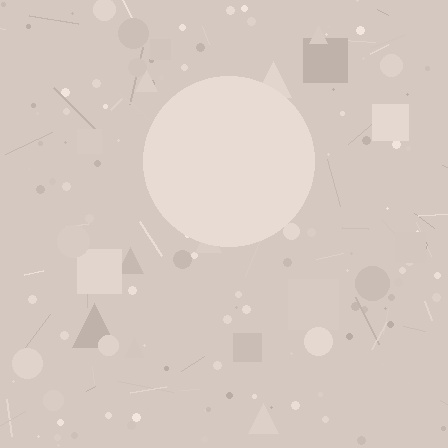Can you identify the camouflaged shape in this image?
The camouflaged shape is a circle.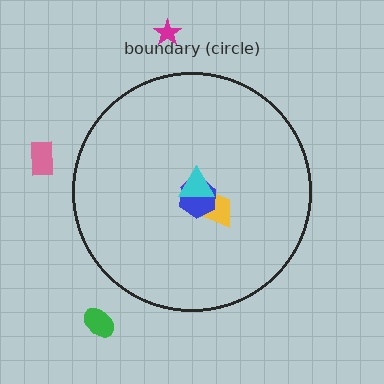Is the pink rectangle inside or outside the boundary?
Outside.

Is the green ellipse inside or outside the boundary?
Outside.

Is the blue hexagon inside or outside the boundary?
Inside.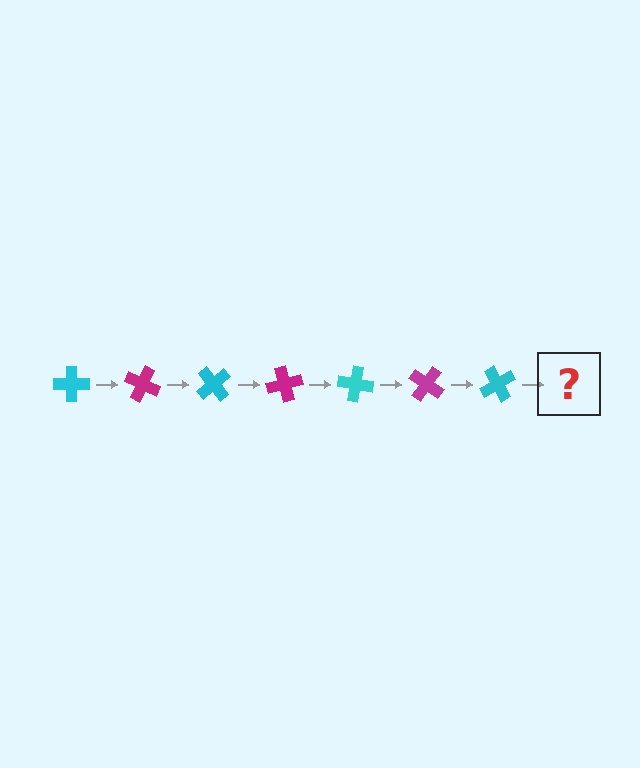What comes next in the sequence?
The next element should be a magenta cross, rotated 175 degrees from the start.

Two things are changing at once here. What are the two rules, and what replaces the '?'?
The two rules are that it rotates 25 degrees each step and the color cycles through cyan and magenta. The '?' should be a magenta cross, rotated 175 degrees from the start.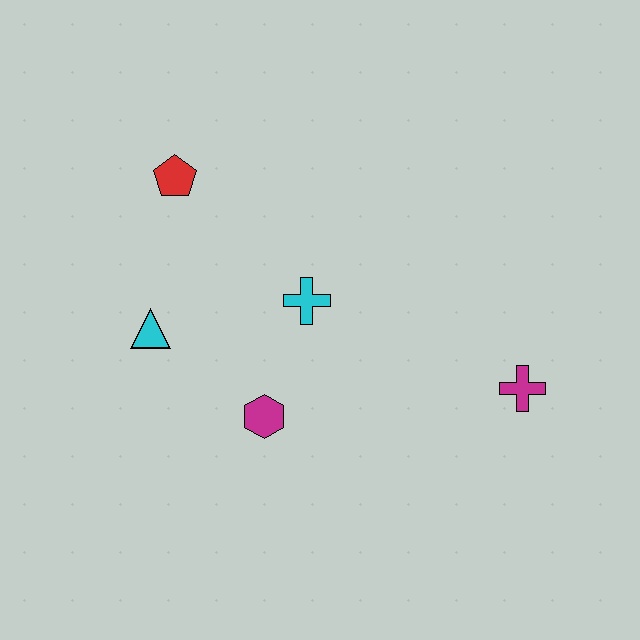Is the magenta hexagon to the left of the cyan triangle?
No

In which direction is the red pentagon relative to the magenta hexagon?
The red pentagon is above the magenta hexagon.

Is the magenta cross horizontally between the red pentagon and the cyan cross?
No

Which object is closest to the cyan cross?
The magenta hexagon is closest to the cyan cross.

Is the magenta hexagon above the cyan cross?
No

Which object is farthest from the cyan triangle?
The magenta cross is farthest from the cyan triangle.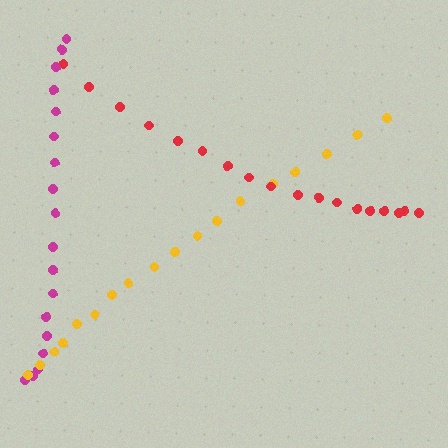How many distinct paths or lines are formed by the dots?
There are 3 distinct paths.